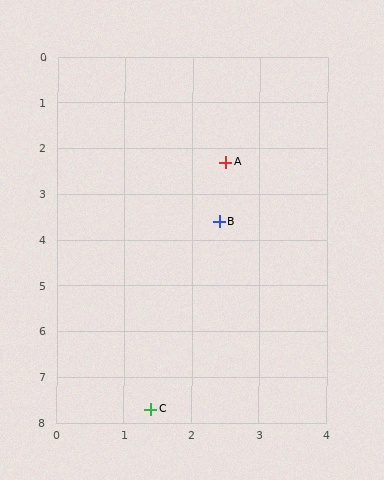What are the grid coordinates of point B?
Point B is at approximately (2.4, 3.6).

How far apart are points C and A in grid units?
Points C and A are about 5.5 grid units apart.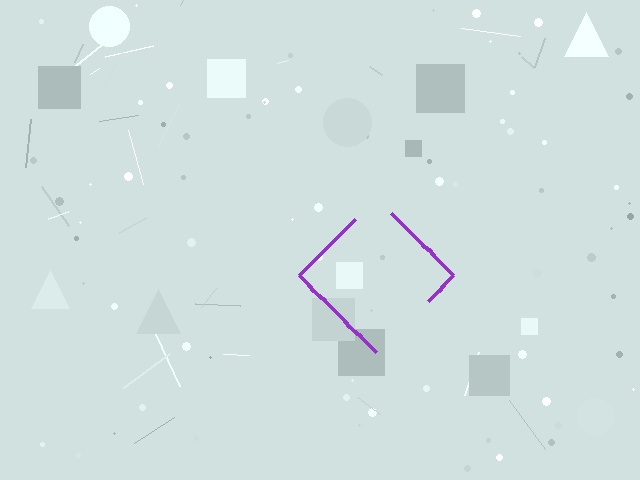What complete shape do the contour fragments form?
The contour fragments form a diamond.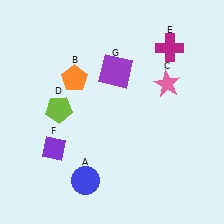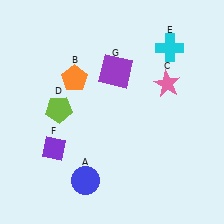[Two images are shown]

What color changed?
The cross (E) changed from magenta in Image 1 to cyan in Image 2.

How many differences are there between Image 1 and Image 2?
There is 1 difference between the two images.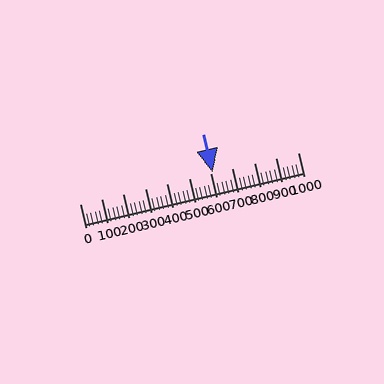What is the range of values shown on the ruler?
The ruler shows values from 0 to 1000.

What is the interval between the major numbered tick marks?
The major tick marks are spaced 100 units apart.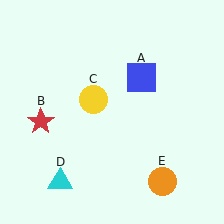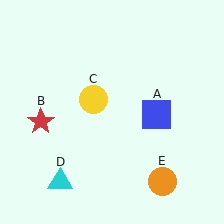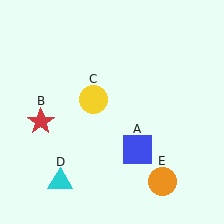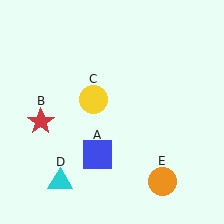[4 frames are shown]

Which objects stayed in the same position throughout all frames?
Red star (object B) and yellow circle (object C) and cyan triangle (object D) and orange circle (object E) remained stationary.